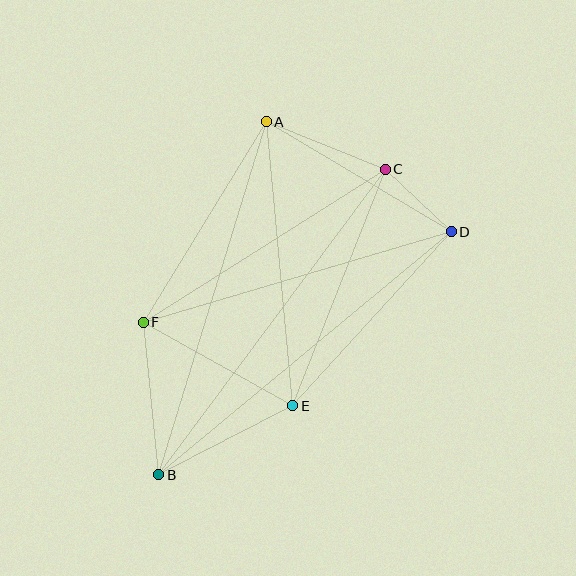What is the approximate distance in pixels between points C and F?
The distance between C and F is approximately 287 pixels.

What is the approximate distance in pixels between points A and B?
The distance between A and B is approximately 369 pixels.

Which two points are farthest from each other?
Points B and C are farthest from each other.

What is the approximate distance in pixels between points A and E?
The distance between A and E is approximately 285 pixels.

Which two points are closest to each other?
Points C and D are closest to each other.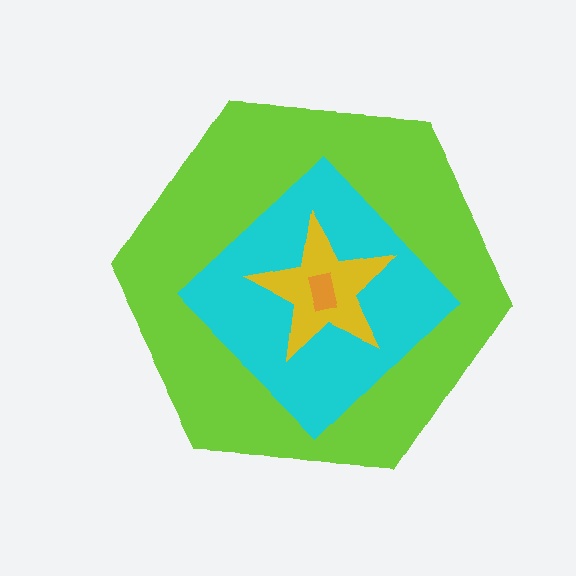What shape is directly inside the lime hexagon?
The cyan diamond.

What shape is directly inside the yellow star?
The orange rectangle.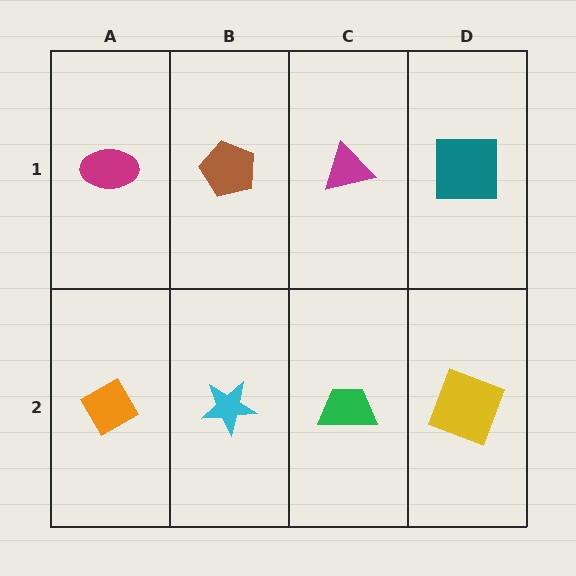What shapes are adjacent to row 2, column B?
A brown pentagon (row 1, column B), an orange diamond (row 2, column A), a green trapezoid (row 2, column C).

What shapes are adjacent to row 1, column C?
A green trapezoid (row 2, column C), a brown pentagon (row 1, column B), a teal square (row 1, column D).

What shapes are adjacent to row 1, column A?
An orange diamond (row 2, column A), a brown pentagon (row 1, column B).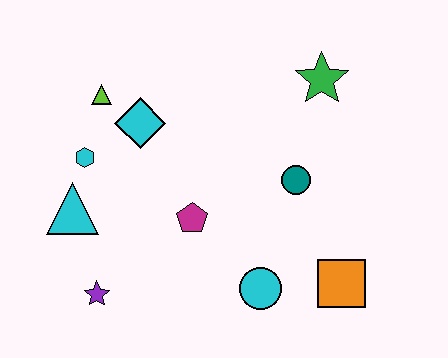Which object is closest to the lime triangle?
The cyan diamond is closest to the lime triangle.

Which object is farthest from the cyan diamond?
The orange square is farthest from the cyan diamond.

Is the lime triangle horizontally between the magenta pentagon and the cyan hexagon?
Yes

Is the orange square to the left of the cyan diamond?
No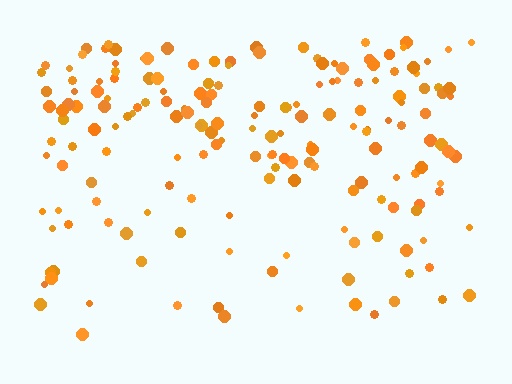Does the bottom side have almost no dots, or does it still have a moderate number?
Still a moderate number, just noticeably fewer than the top.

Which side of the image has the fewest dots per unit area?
The bottom.